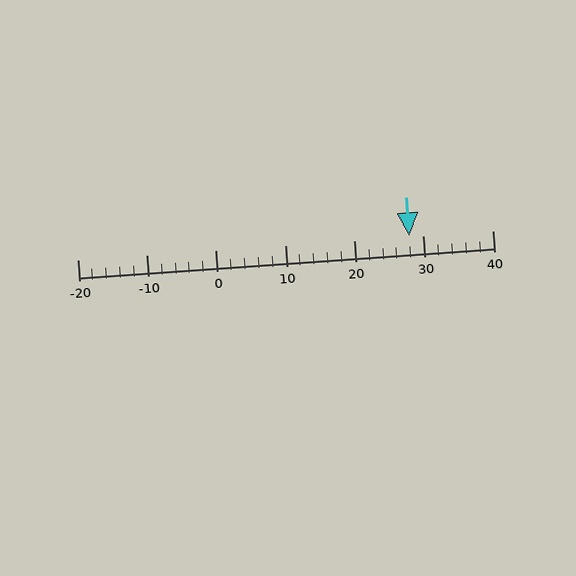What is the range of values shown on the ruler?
The ruler shows values from -20 to 40.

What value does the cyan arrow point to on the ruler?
The cyan arrow points to approximately 28.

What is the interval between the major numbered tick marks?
The major tick marks are spaced 10 units apart.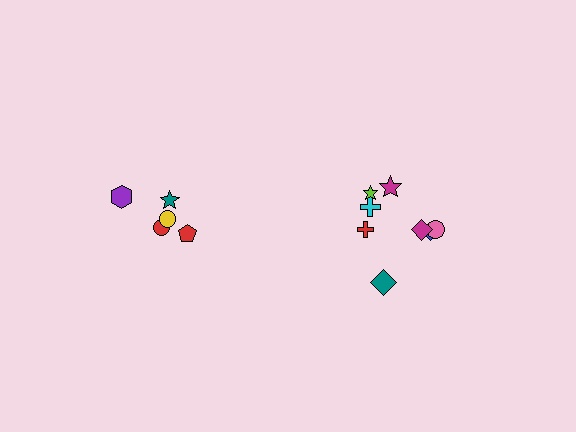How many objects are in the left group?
There are 5 objects.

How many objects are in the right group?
There are 8 objects.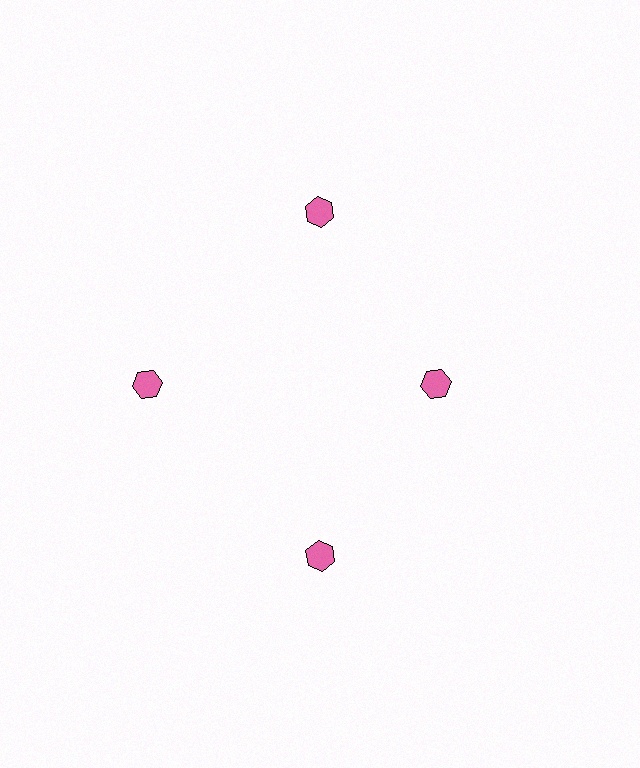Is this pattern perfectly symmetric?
No. The 4 pink hexagons are arranged in a ring, but one element near the 3 o'clock position is pulled inward toward the center, breaking the 4-fold rotational symmetry.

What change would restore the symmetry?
The symmetry would be restored by moving it outward, back onto the ring so that all 4 hexagons sit at equal angles and equal distance from the center.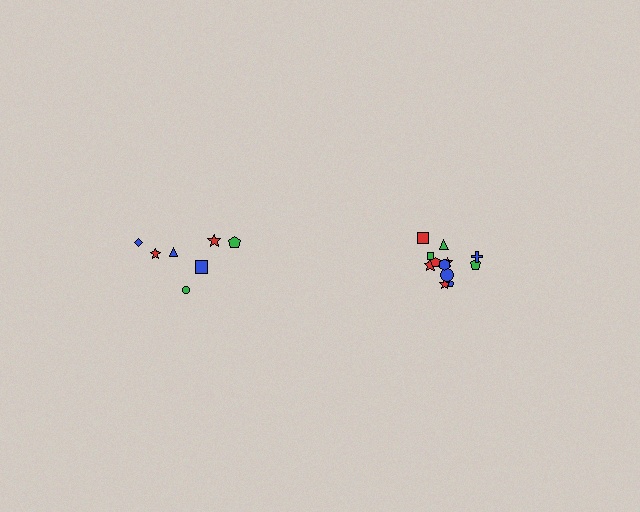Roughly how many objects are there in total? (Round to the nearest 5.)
Roughly 20 objects in total.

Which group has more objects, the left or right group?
The right group.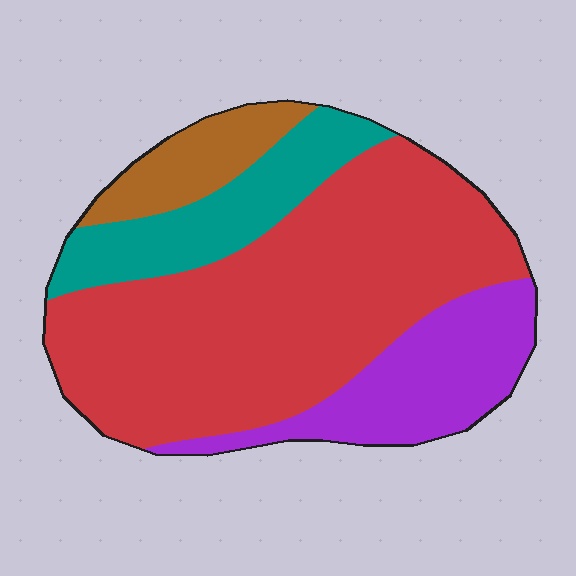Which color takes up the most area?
Red, at roughly 55%.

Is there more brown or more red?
Red.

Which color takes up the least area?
Brown, at roughly 10%.